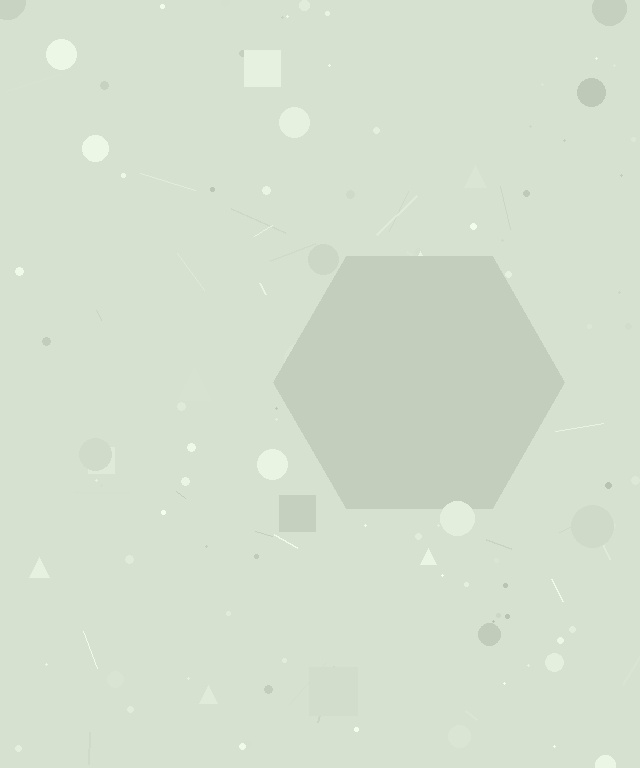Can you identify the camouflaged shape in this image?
The camouflaged shape is a hexagon.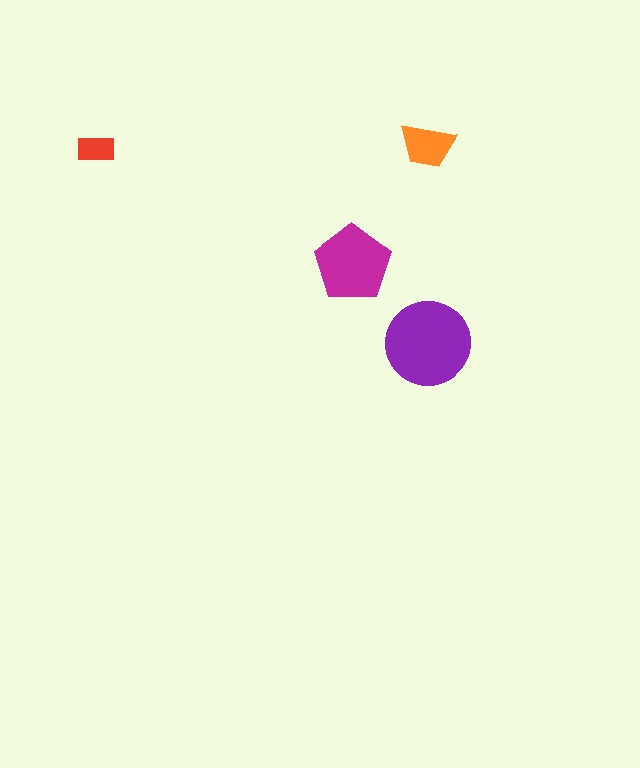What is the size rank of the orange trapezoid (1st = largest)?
3rd.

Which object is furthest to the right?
The orange trapezoid is rightmost.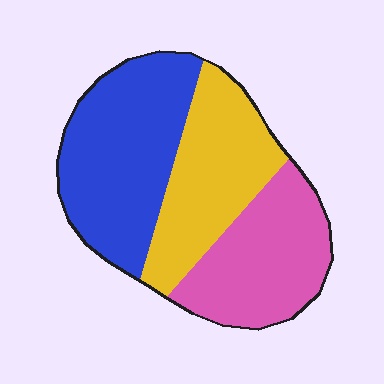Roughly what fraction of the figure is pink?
Pink covers 30% of the figure.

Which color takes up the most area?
Blue, at roughly 40%.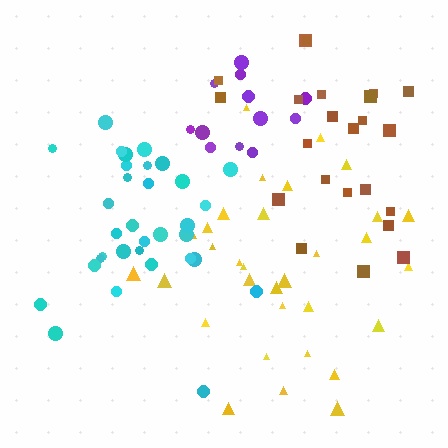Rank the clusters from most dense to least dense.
cyan, yellow, brown, purple.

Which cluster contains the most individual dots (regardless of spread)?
Cyan (33).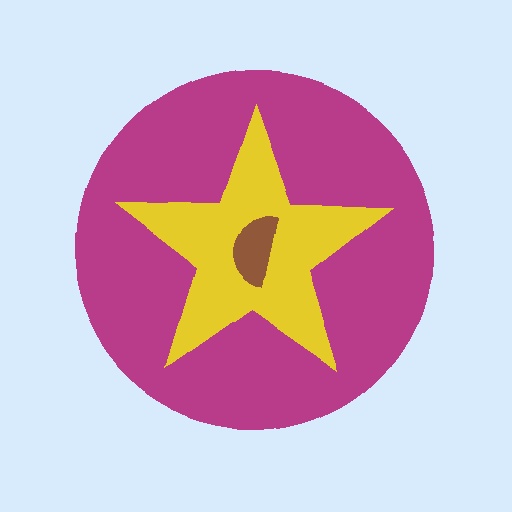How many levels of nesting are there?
3.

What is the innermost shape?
The brown semicircle.